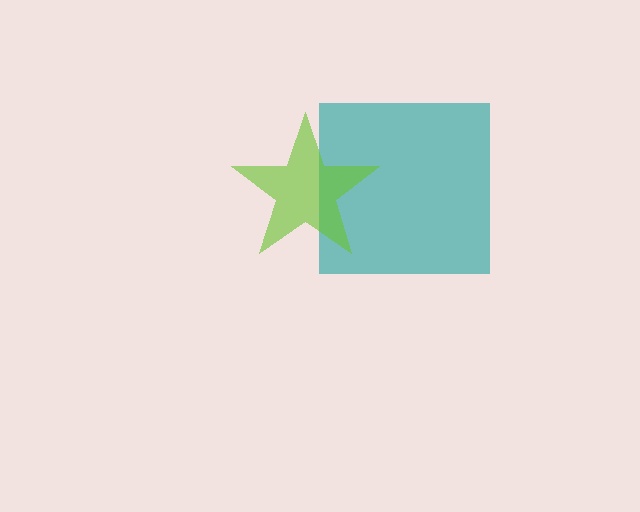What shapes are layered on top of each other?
The layered shapes are: a teal square, a lime star.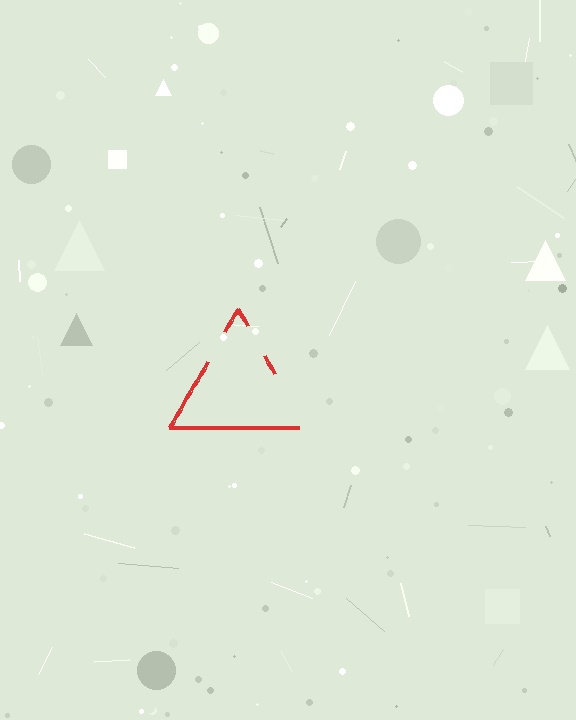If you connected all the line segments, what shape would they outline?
They would outline a triangle.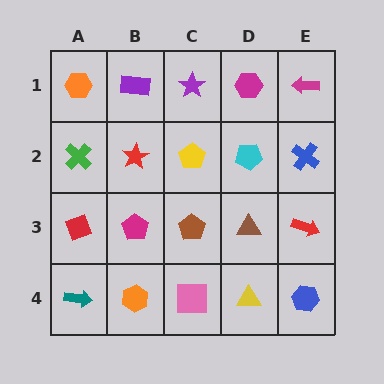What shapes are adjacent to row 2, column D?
A magenta hexagon (row 1, column D), a brown triangle (row 3, column D), a yellow pentagon (row 2, column C), a blue cross (row 2, column E).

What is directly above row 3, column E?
A blue cross.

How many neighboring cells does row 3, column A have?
3.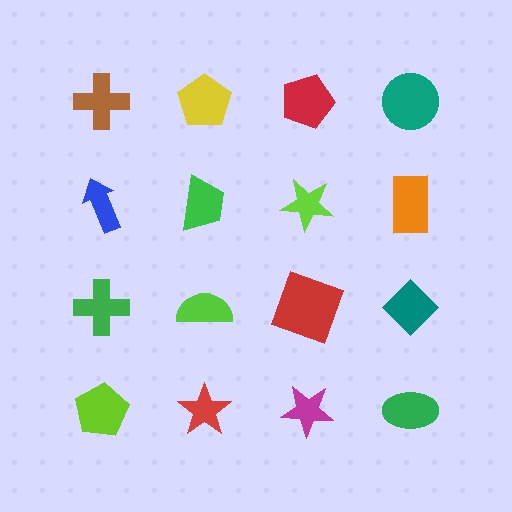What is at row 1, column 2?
A yellow pentagon.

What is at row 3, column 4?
A teal diamond.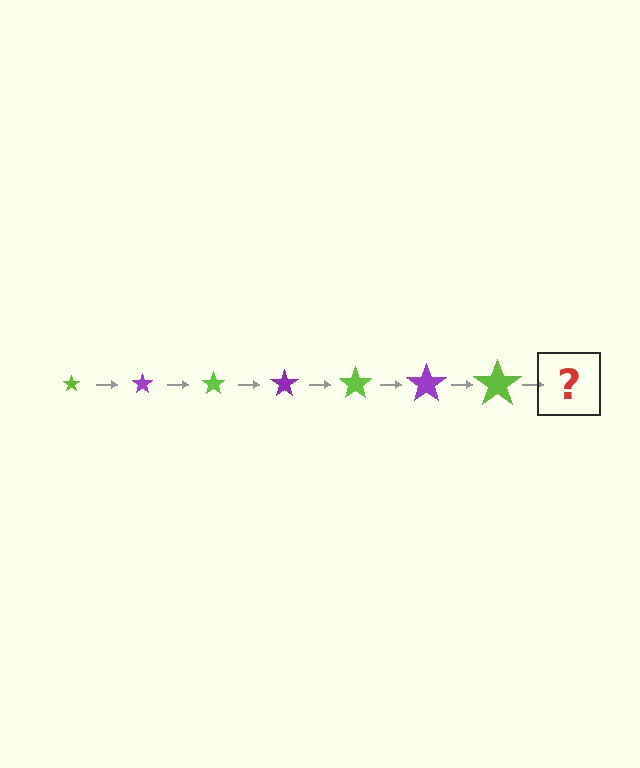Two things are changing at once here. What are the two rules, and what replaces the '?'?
The two rules are that the star grows larger each step and the color cycles through lime and purple. The '?' should be a purple star, larger than the previous one.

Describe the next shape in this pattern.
It should be a purple star, larger than the previous one.